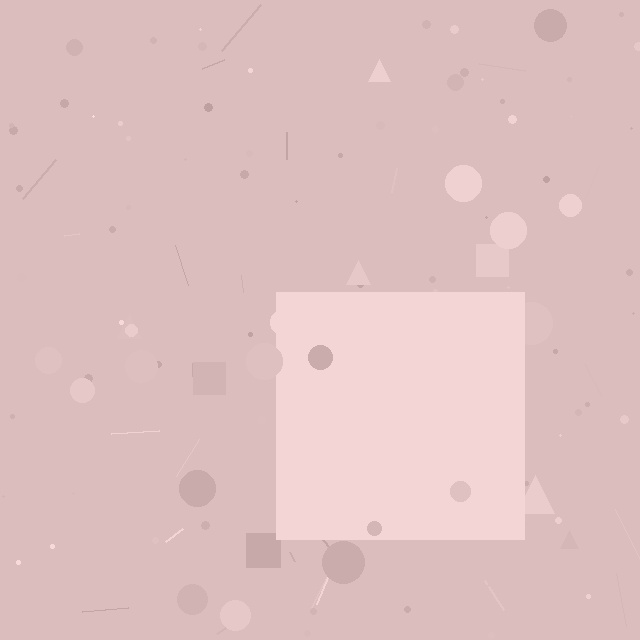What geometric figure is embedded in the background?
A square is embedded in the background.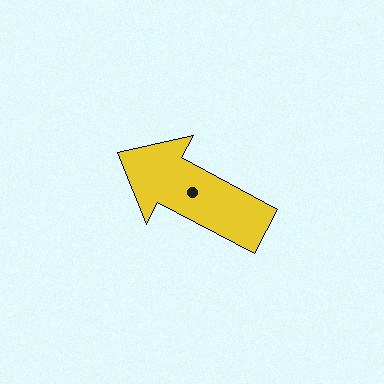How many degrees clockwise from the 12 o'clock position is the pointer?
Approximately 298 degrees.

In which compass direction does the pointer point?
Northwest.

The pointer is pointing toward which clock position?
Roughly 10 o'clock.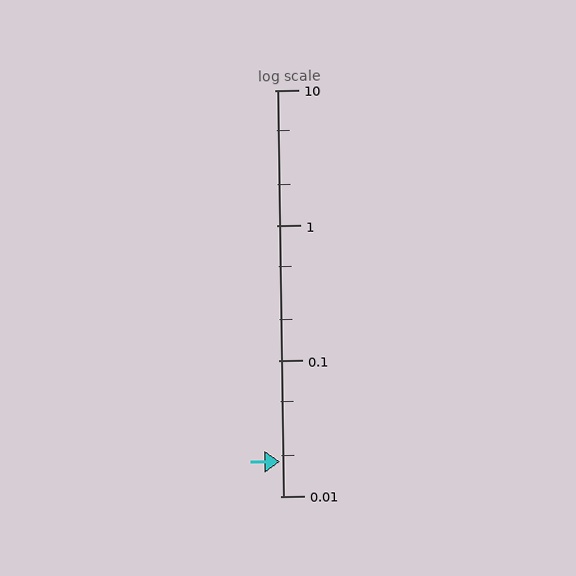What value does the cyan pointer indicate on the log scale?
The pointer indicates approximately 0.018.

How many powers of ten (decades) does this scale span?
The scale spans 3 decades, from 0.01 to 10.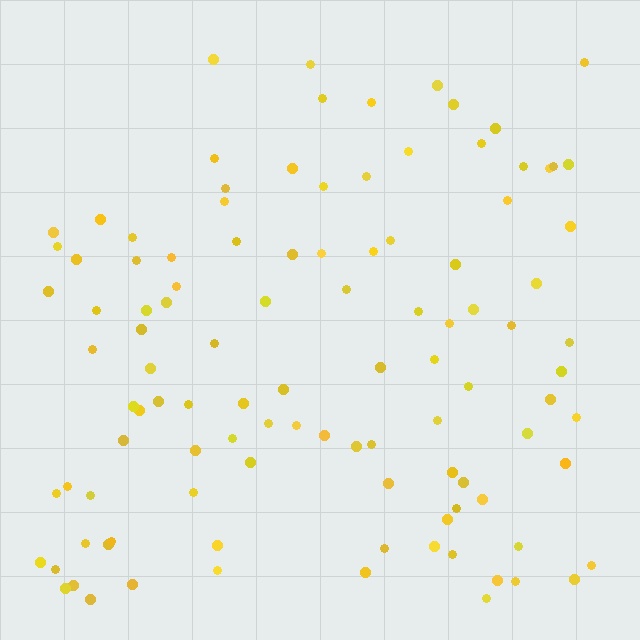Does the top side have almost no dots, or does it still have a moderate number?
Still a moderate number, just noticeably fewer than the bottom.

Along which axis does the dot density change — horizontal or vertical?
Vertical.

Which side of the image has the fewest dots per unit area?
The top.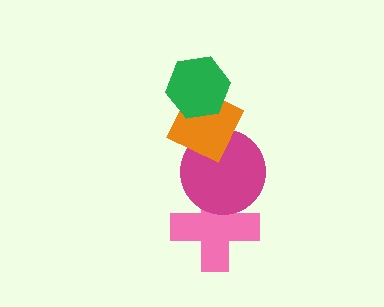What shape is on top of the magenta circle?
The orange diamond is on top of the magenta circle.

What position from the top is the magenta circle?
The magenta circle is 3rd from the top.